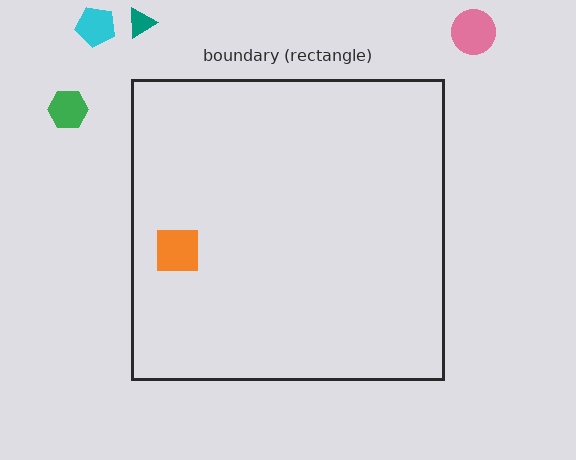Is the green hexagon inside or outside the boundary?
Outside.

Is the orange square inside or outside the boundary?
Inside.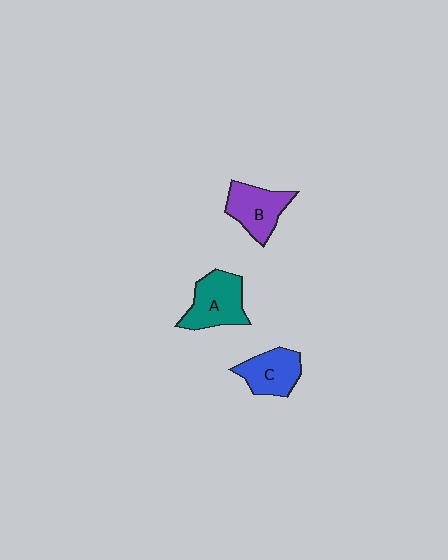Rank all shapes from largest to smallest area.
From largest to smallest: A (teal), B (purple), C (blue).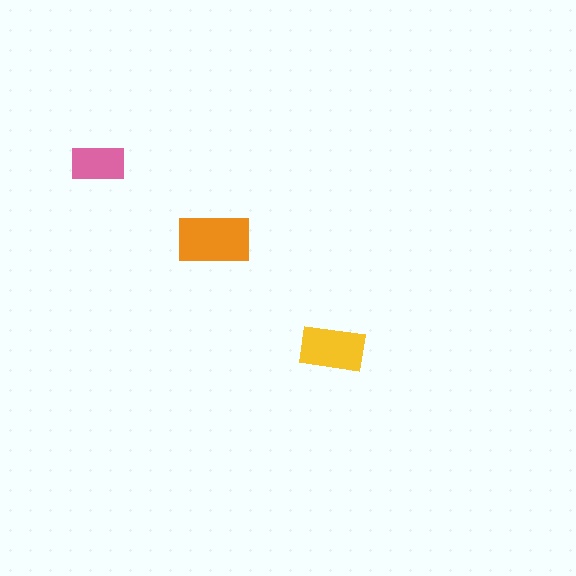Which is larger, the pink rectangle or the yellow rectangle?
The yellow one.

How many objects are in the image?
There are 3 objects in the image.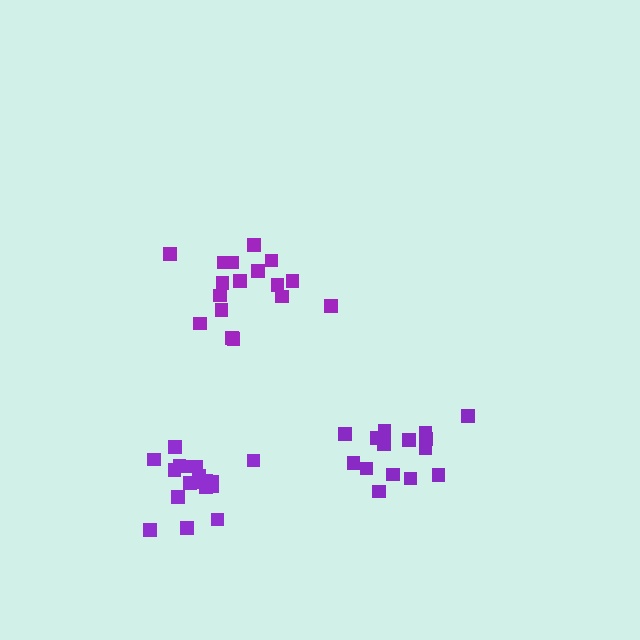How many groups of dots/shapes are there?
There are 3 groups.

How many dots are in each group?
Group 1: 18 dots, Group 2: 15 dots, Group 3: 17 dots (50 total).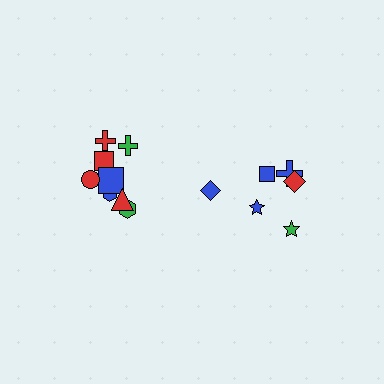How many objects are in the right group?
There are 6 objects.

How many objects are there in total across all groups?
There are 14 objects.